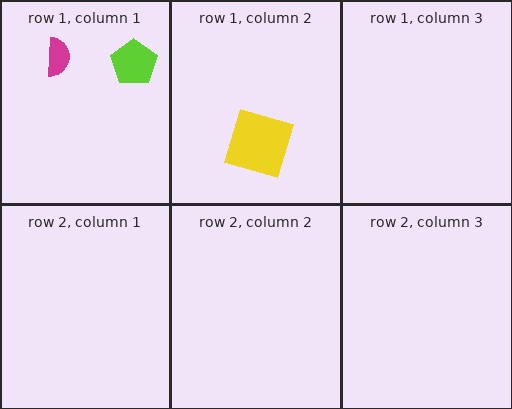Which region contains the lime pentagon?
The row 1, column 1 region.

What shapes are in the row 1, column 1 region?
The lime pentagon, the magenta semicircle.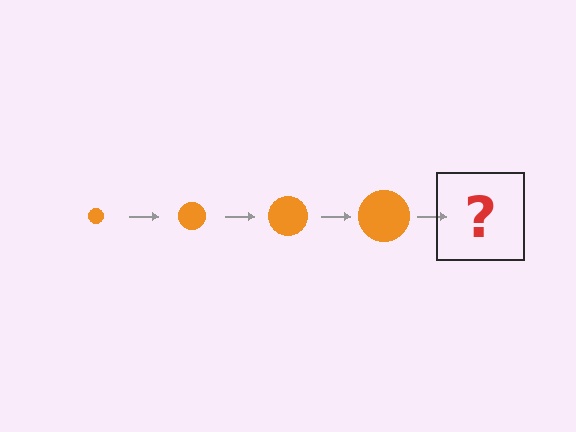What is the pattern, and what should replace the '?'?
The pattern is that the circle gets progressively larger each step. The '?' should be an orange circle, larger than the previous one.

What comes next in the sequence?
The next element should be an orange circle, larger than the previous one.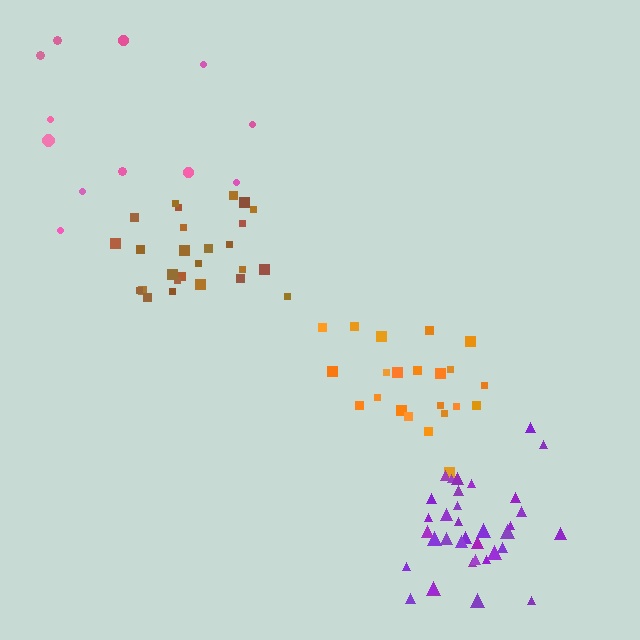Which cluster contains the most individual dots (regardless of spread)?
Purple (35).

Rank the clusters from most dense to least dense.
purple, brown, orange, pink.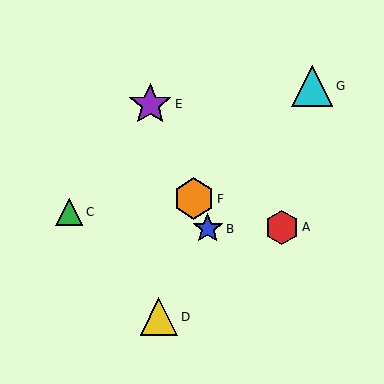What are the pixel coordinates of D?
Object D is at (159, 317).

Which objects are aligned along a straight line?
Objects B, E, F are aligned along a straight line.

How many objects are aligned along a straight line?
3 objects (B, E, F) are aligned along a straight line.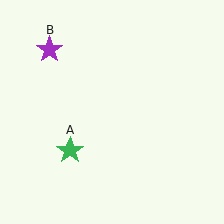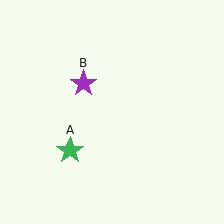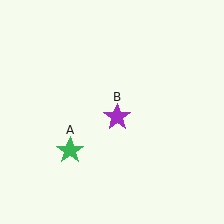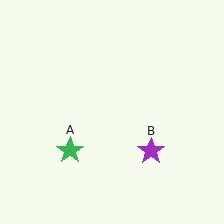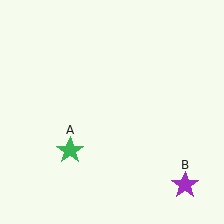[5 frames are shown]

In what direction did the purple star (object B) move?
The purple star (object B) moved down and to the right.